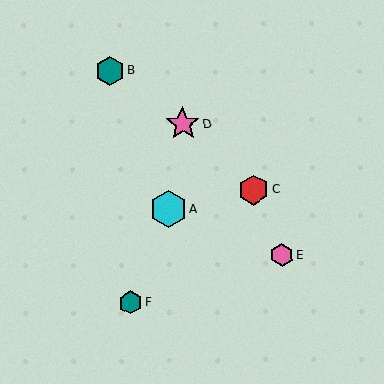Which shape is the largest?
The cyan hexagon (labeled A) is the largest.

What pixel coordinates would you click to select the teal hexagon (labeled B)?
Click at (110, 71) to select the teal hexagon B.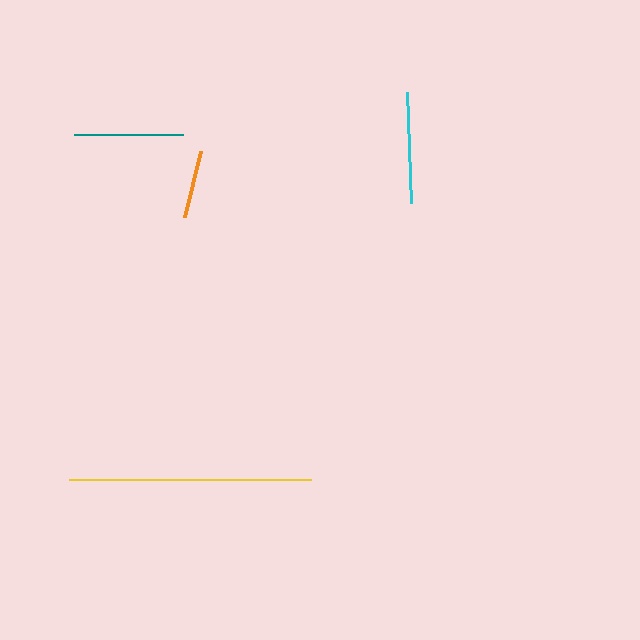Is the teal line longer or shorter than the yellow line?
The yellow line is longer than the teal line.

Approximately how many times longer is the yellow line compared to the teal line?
The yellow line is approximately 2.2 times the length of the teal line.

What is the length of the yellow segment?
The yellow segment is approximately 242 pixels long.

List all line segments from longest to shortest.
From longest to shortest: yellow, cyan, teal, orange.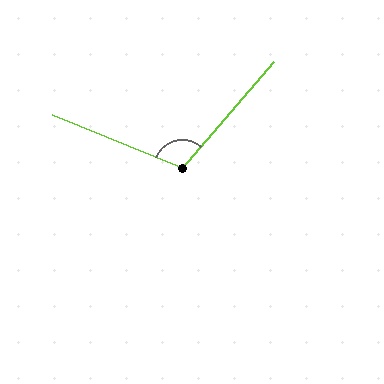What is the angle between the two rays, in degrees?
Approximately 108 degrees.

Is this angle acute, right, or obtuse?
It is obtuse.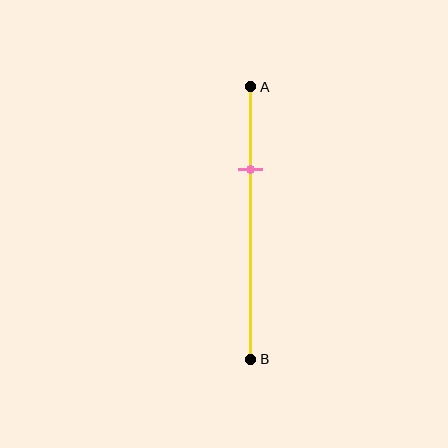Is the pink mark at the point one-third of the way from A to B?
No, the mark is at about 30% from A, not at the 33% one-third point.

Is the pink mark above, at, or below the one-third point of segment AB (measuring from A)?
The pink mark is above the one-third point of segment AB.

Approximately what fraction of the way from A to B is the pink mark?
The pink mark is approximately 30% of the way from A to B.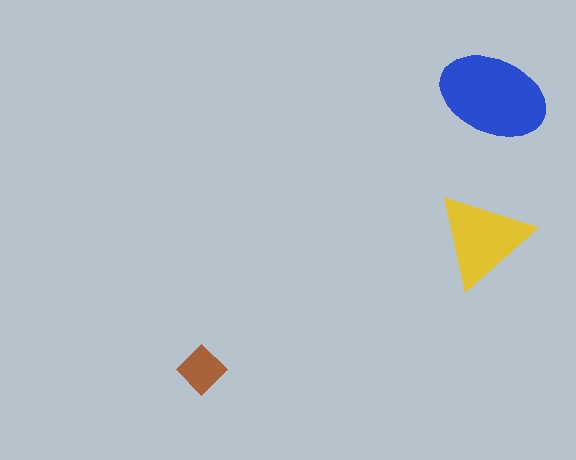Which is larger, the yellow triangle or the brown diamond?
The yellow triangle.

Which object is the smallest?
The brown diamond.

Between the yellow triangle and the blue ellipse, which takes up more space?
The blue ellipse.